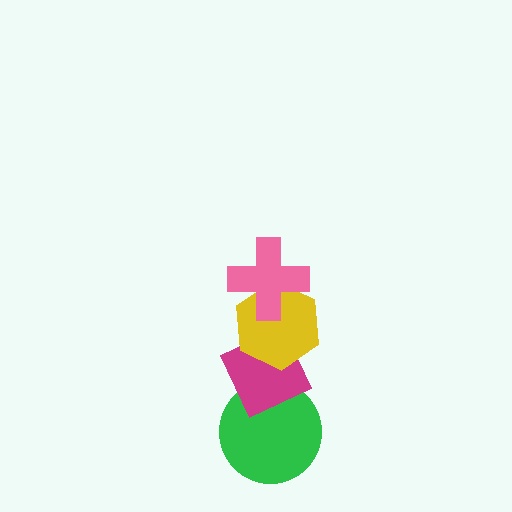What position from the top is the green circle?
The green circle is 4th from the top.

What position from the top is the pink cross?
The pink cross is 1st from the top.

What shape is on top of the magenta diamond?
The yellow hexagon is on top of the magenta diamond.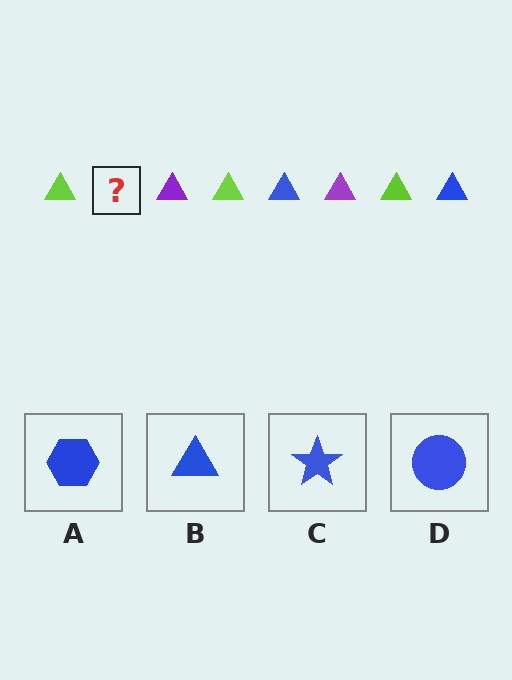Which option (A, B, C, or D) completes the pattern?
B.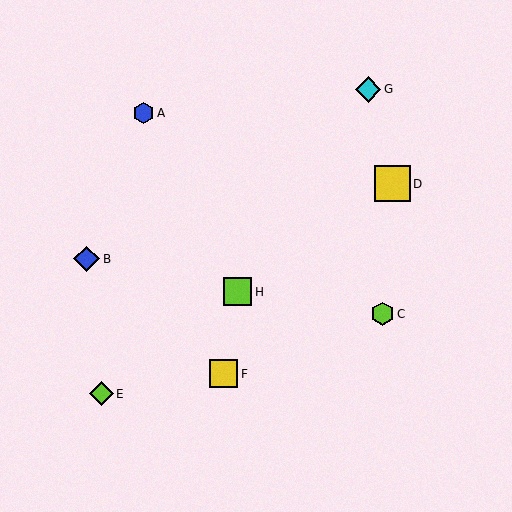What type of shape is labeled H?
Shape H is a lime square.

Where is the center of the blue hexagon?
The center of the blue hexagon is at (144, 113).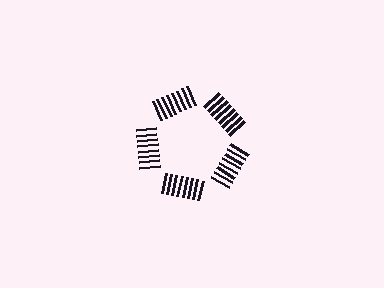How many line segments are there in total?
40 — 8 along each of the 5 edges.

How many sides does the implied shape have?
5 sides — the line-ends trace a pentagon.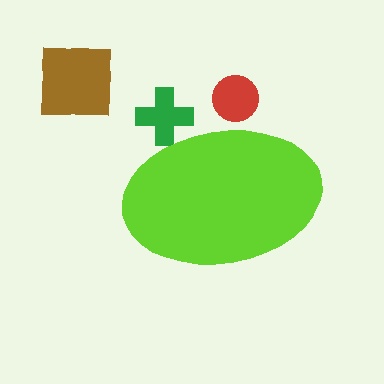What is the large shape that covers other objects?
A lime ellipse.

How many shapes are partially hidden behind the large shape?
2 shapes are partially hidden.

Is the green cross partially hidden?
Yes, the green cross is partially hidden behind the lime ellipse.